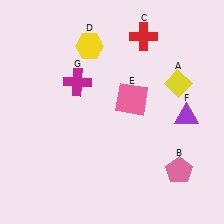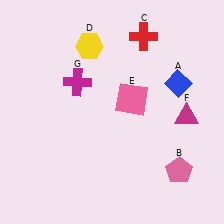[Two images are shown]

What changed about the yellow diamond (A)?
In Image 1, A is yellow. In Image 2, it changed to blue.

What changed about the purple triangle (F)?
In Image 1, F is purple. In Image 2, it changed to magenta.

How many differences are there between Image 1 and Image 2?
There are 2 differences between the two images.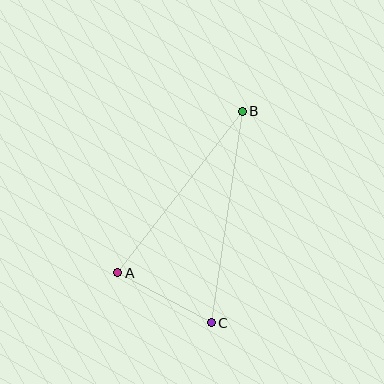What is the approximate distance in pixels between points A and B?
The distance between A and B is approximately 204 pixels.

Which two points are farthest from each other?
Points B and C are farthest from each other.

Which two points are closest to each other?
Points A and C are closest to each other.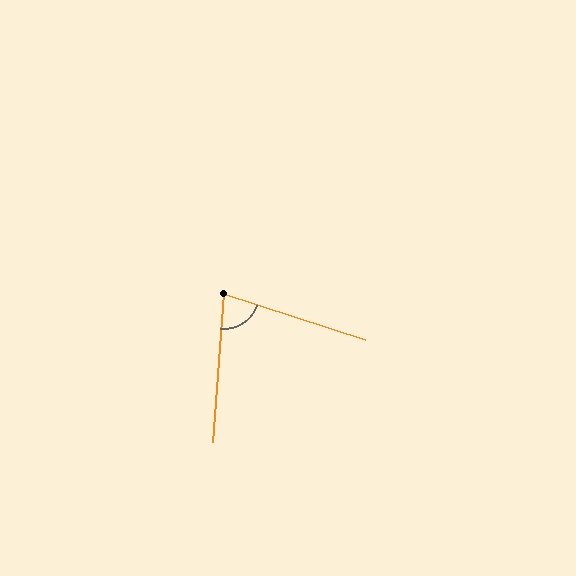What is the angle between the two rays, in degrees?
Approximately 76 degrees.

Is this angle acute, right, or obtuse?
It is acute.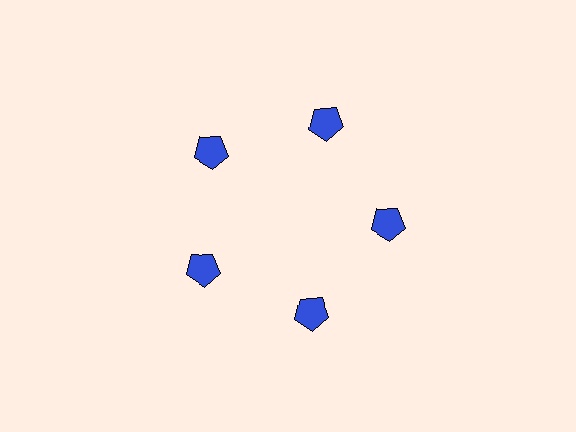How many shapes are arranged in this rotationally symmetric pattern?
There are 5 shapes, arranged in 5 groups of 1.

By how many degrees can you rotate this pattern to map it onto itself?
The pattern maps onto itself every 72 degrees of rotation.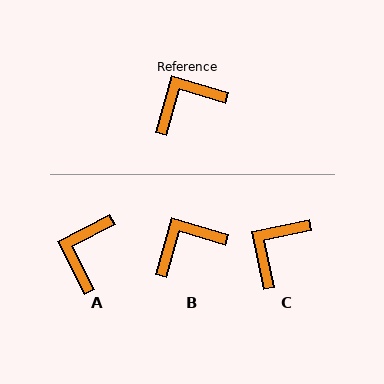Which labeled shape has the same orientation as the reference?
B.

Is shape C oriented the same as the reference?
No, it is off by about 28 degrees.